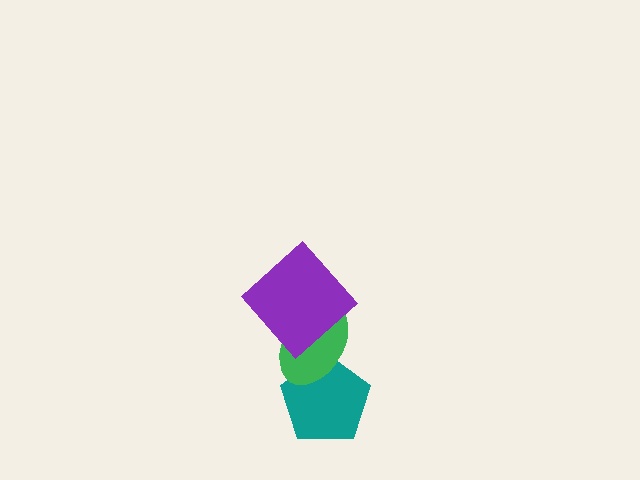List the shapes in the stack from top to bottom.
From top to bottom: the purple diamond, the green ellipse, the teal pentagon.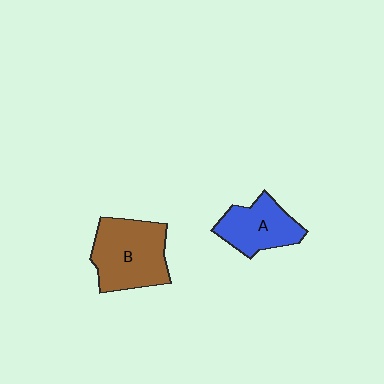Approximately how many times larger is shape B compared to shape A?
Approximately 1.4 times.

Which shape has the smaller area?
Shape A (blue).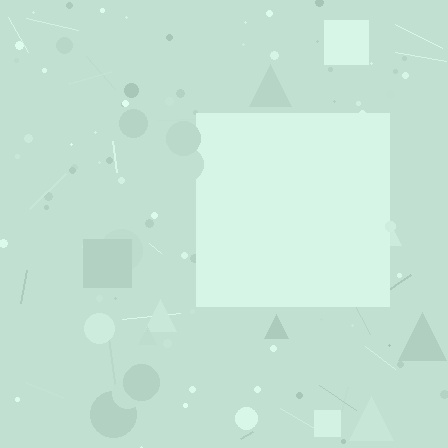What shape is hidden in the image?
A square is hidden in the image.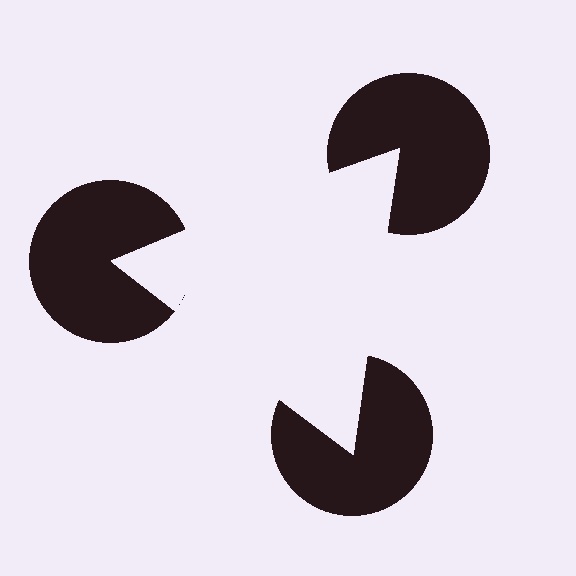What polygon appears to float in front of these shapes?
An illusory triangle — its edges are inferred from the aligned wedge cuts in the pac-man discs, not physically drawn.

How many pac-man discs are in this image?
There are 3 — one at each vertex of the illusory triangle.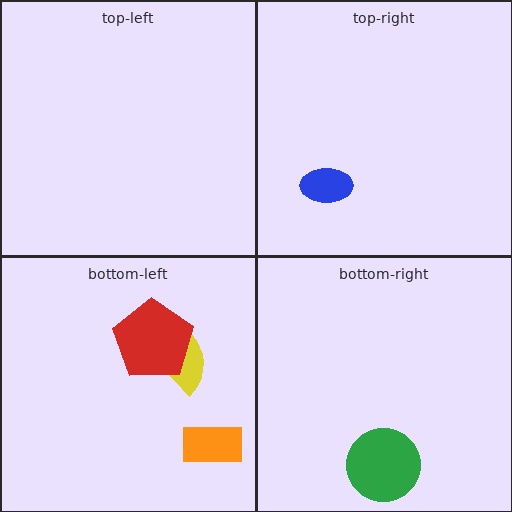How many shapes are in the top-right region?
1.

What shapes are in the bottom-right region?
The green circle.